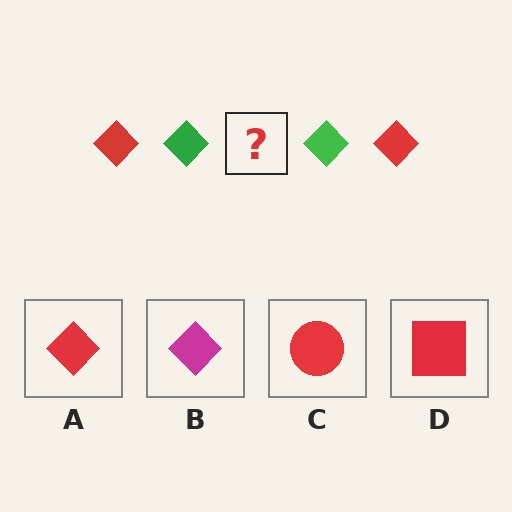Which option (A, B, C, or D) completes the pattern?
A.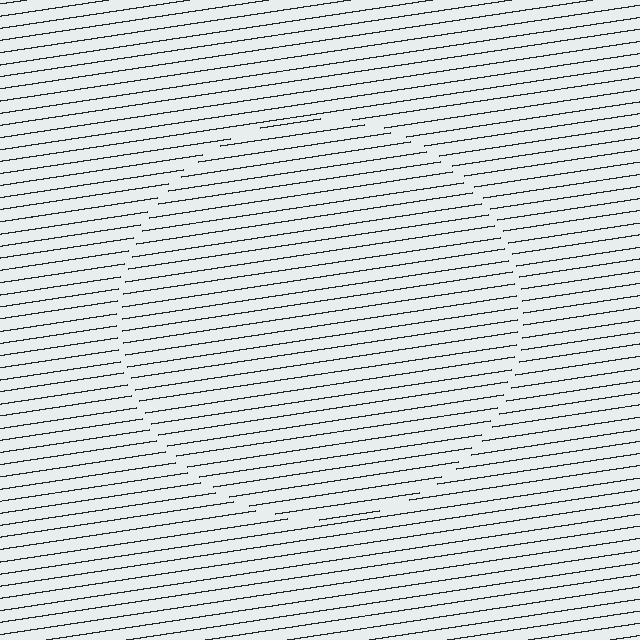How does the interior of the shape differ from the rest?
The interior of the shape contains the same grating, shifted by half a period — the contour is defined by the phase discontinuity where line-ends from the inner and outer gratings abut.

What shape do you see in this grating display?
An illusory circle. The interior of the shape contains the same grating, shifted by half a period — the contour is defined by the phase discontinuity where line-ends from the inner and outer gratings abut.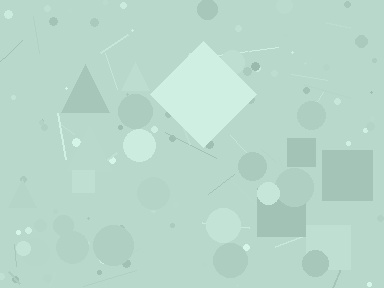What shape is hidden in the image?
A diamond is hidden in the image.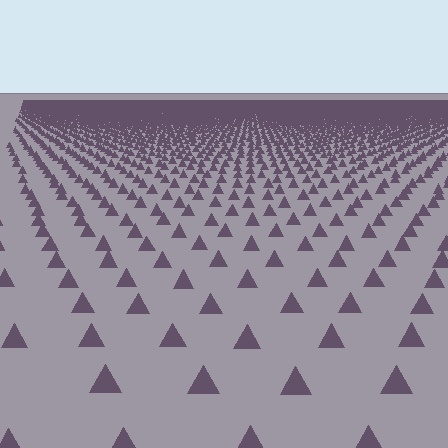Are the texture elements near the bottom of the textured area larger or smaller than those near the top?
Larger. Near the bottom, elements are closer to the viewer and appear at a bigger on-screen size.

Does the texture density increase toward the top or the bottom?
Density increases toward the top.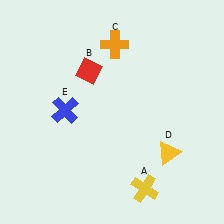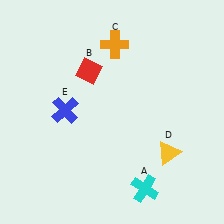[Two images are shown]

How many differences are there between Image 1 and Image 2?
There is 1 difference between the two images.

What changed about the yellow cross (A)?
In Image 1, A is yellow. In Image 2, it changed to cyan.